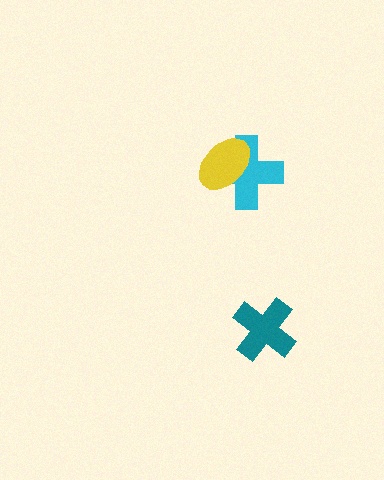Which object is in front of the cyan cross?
The yellow ellipse is in front of the cyan cross.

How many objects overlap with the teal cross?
0 objects overlap with the teal cross.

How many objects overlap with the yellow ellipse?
1 object overlaps with the yellow ellipse.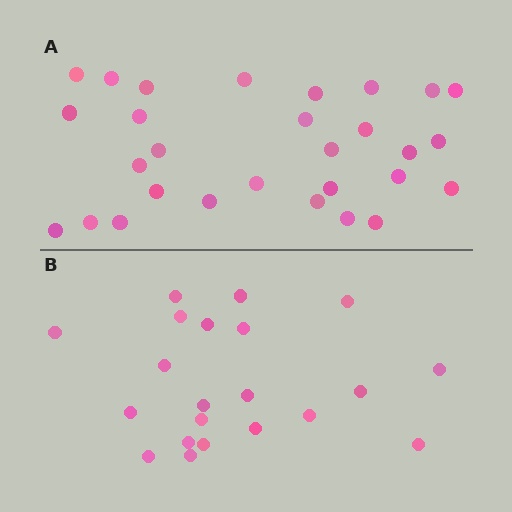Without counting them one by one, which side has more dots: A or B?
Region A (the top region) has more dots.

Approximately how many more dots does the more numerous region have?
Region A has roughly 8 or so more dots than region B.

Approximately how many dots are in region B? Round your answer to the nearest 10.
About 20 dots. (The exact count is 21, which rounds to 20.)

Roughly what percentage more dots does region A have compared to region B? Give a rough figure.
About 40% more.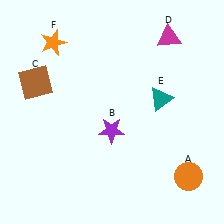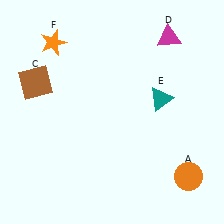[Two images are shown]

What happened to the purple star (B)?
The purple star (B) was removed in Image 2. It was in the bottom-left area of Image 1.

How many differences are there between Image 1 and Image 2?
There is 1 difference between the two images.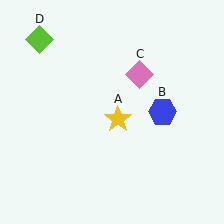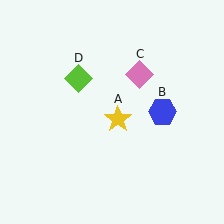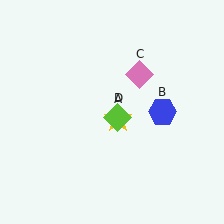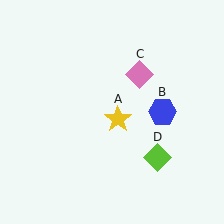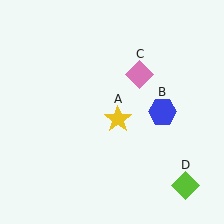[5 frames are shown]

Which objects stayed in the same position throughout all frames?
Yellow star (object A) and blue hexagon (object B) and pink diamond (object C) remained stationary.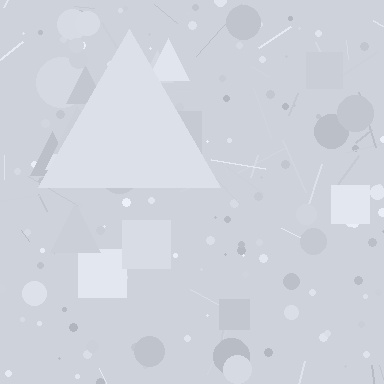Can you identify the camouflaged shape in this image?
The camouflaged shape is a triangle.